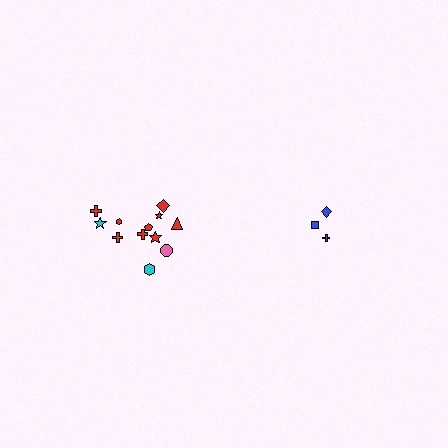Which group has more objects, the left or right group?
The left group.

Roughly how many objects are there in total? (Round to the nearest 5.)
Roughly 15 objects in total.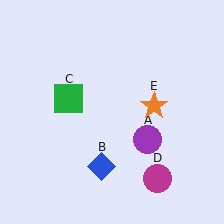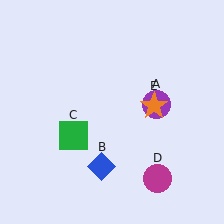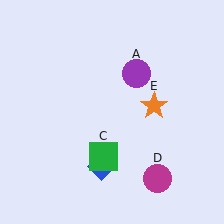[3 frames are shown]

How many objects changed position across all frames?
2 objects changed position: purple circle (object A), green square (object C).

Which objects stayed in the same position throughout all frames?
Blue diamond (object B) and magenta circle (object D) and orange star (object E) remained stationary.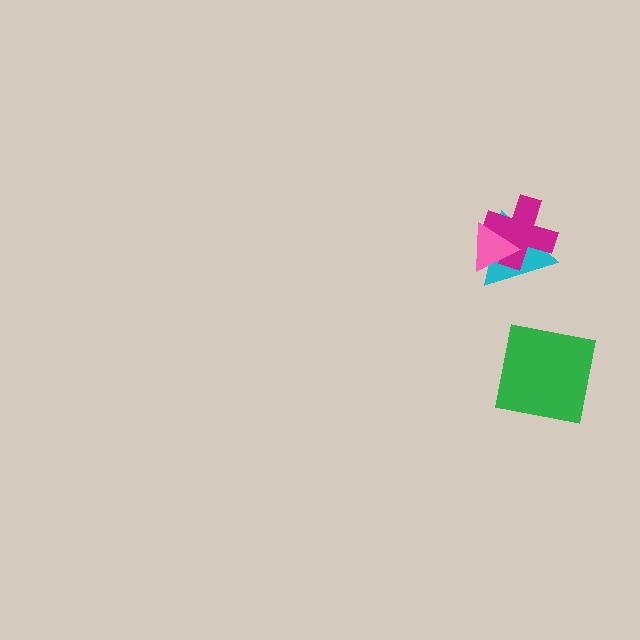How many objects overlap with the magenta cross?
2 objects overlap with the magenta cross.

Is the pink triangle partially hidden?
No, no other shape covers it.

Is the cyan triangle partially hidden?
Yes, it is partially covered by another shape.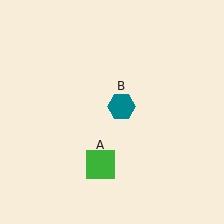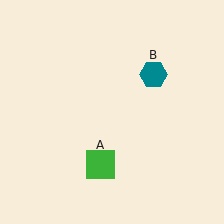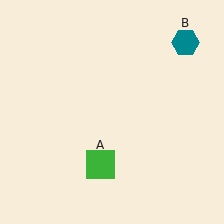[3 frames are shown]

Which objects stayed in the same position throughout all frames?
Green square (object A) remained stationary.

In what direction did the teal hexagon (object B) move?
The teal hexagon (object B) moved up and to the right.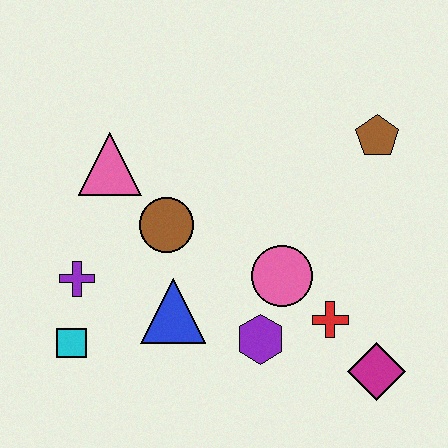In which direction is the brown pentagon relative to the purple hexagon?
The brown pentagon is above the purple hexagon.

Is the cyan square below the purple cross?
Yes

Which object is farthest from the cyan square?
The brown pentagon is farthest from the cyan square.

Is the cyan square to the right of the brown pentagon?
No